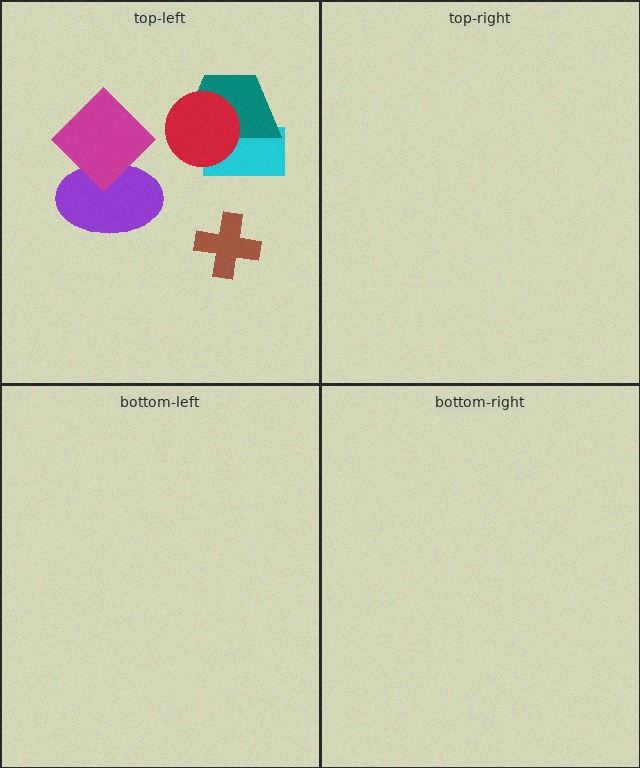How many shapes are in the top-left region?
6.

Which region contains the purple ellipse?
The top-left region.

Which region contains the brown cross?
The top-left region.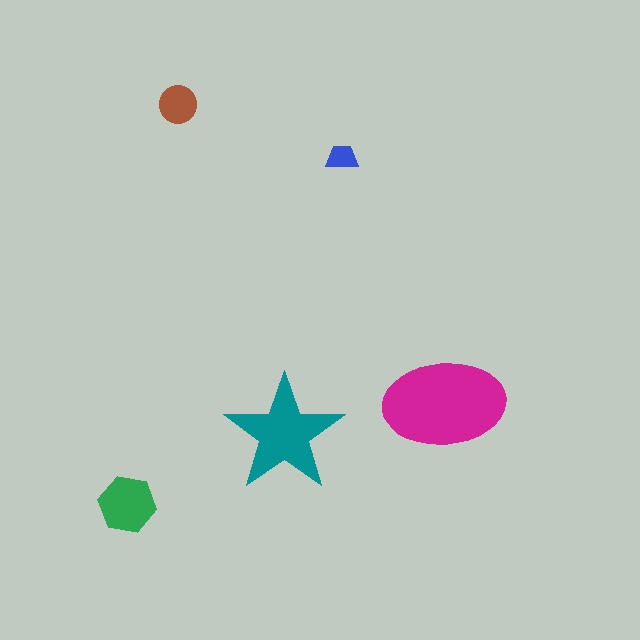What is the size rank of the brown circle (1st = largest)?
4th.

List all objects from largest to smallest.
The magenta ellipse, the teal star, the green hexagon, the brown circle, the blue trapezoid.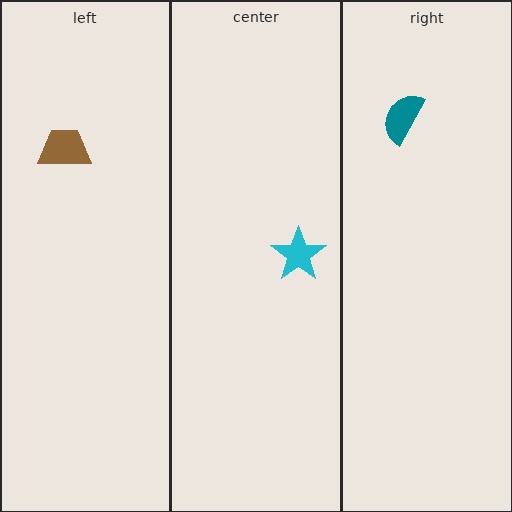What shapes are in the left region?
The brown trapezoid.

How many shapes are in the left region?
1.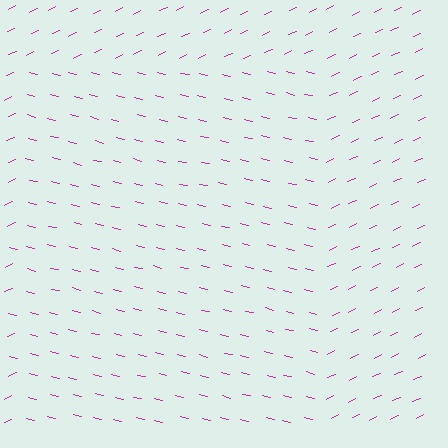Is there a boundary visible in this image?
Yes, there is a texture boundary formed by a change in line orientation.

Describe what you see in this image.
The image is filled with small magenta line segments. A rectangle region in the image has lines oriented differently from the surrounding lines, creating a visible texture boundary.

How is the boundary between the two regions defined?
The boundary is defined purely by a change in line orientation (approximately 38 degrees difference). All lines are the same color and thickness.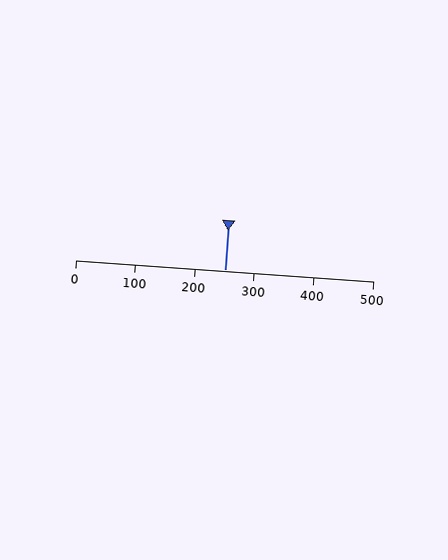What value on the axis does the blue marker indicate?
The marker indicates approximately 250.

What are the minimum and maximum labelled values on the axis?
The axis runs from 0 to 500.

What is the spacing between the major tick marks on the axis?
The major ticks are spaced 100 apart.